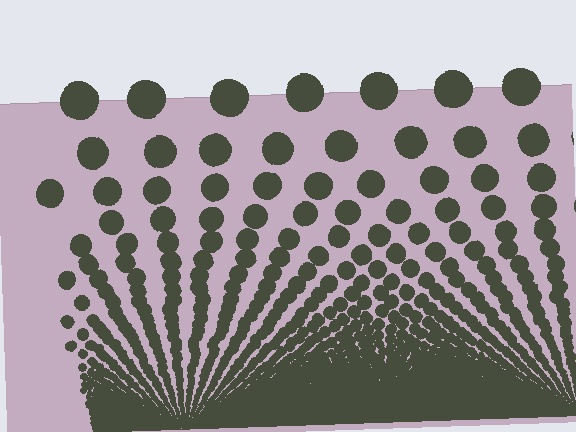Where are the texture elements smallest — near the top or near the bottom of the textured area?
Near the bottom.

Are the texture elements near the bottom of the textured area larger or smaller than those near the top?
Smaller. The gradient is inverted — elements near the bottom are smaller and denser.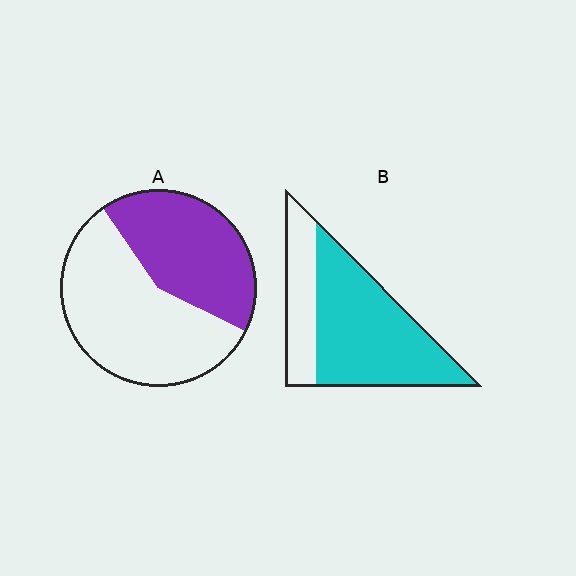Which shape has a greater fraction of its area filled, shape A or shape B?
Shape B.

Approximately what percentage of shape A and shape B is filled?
A is approximately 40% and B is approximately 70%.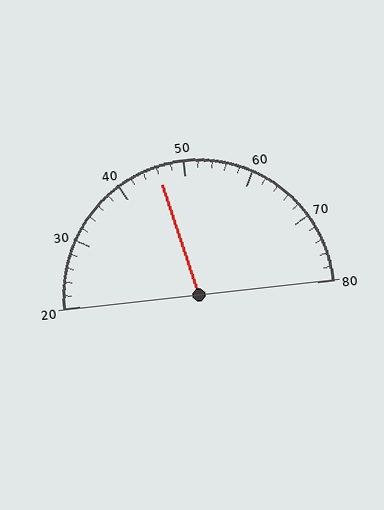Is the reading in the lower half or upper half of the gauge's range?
The reading is in the lower half of the range (20 to 80).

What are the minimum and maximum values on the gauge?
The gauge ranges from 20 to 80.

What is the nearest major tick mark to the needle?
The nearest major tick mark is 50.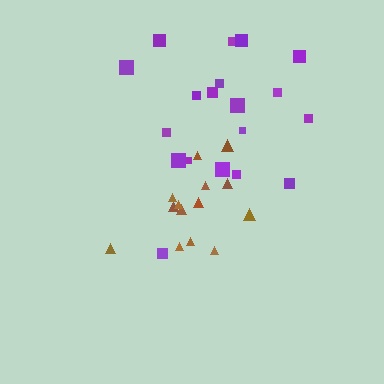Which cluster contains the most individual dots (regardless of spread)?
Purple (19).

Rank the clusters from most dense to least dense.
brown, purple.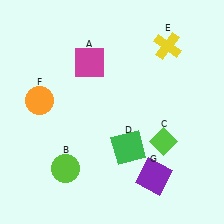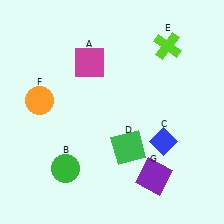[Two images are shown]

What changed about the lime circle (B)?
In Image 1, B is lime. In Image 2, it changed to green.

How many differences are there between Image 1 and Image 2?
There are 3 differences between the two images.